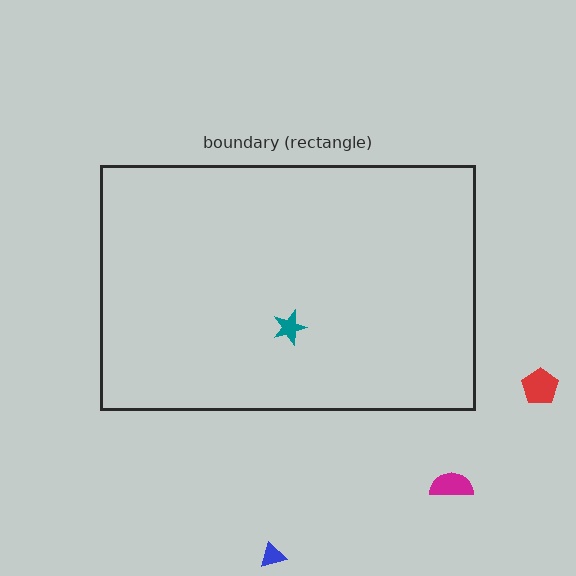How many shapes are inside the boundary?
1 inside, 3 outside.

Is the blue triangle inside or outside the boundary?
Outside.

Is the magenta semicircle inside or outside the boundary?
Outside.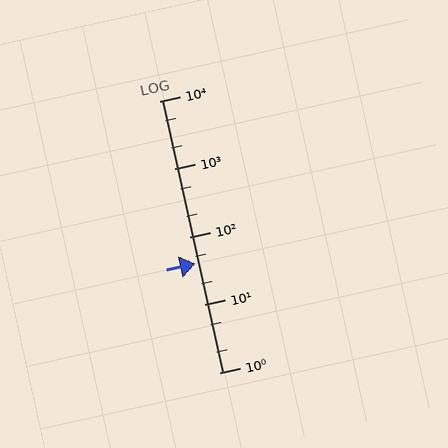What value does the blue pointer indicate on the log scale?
The pointer indicates approximately 40.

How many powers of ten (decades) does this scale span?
The scale spans 4 decades, from 1 to 10000.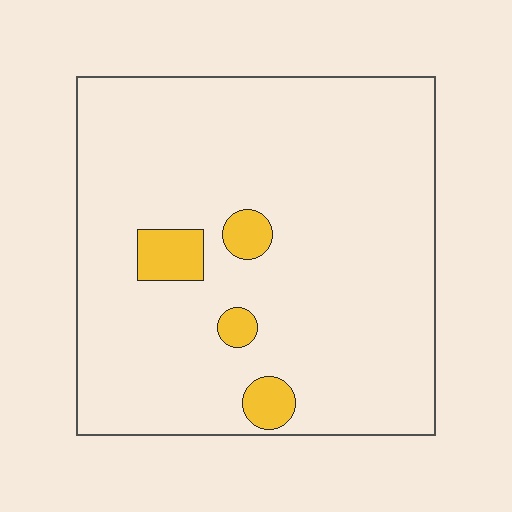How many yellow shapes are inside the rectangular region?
4.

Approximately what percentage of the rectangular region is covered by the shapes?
Approximately 5%.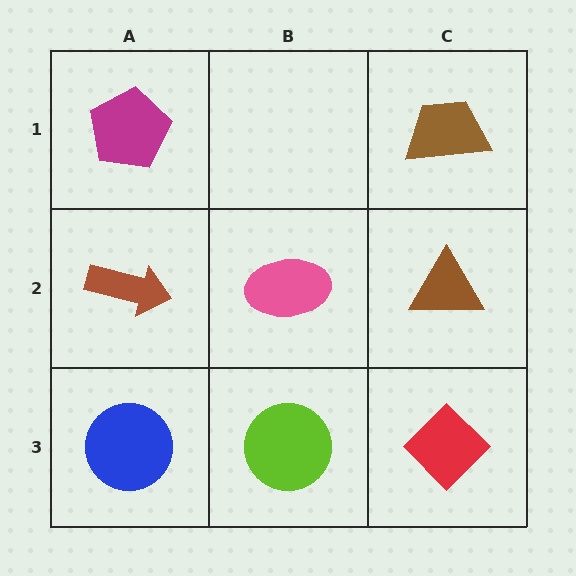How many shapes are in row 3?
3 shapes.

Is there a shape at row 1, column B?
No, that cell is empty.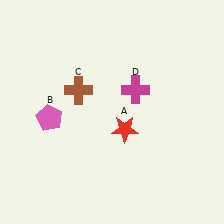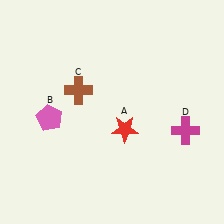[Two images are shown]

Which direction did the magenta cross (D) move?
The magenta cross (D) moved right.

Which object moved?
The magenta cross (D) moved right.